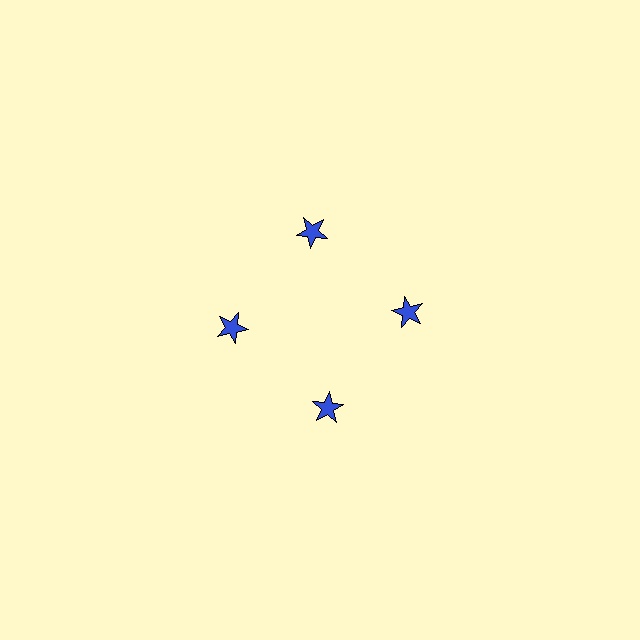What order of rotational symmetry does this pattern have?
This pattern has 4-fold rotational symmetry.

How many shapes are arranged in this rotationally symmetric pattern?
There are 4 shapes, arranged in 4 groups of 1.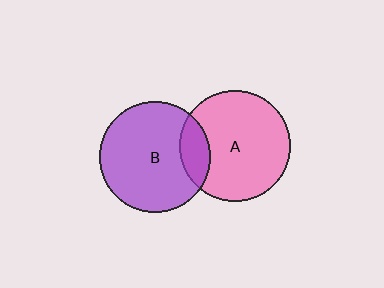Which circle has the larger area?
Circle A (pink).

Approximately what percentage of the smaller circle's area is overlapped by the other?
Approximately 15%.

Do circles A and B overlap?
Yes.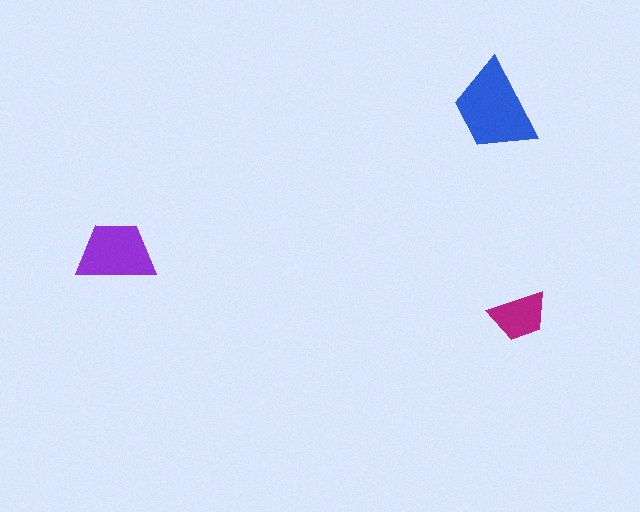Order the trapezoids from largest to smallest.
the blue one, the purple one, the magenta one.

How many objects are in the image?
There are 3 objects in the image.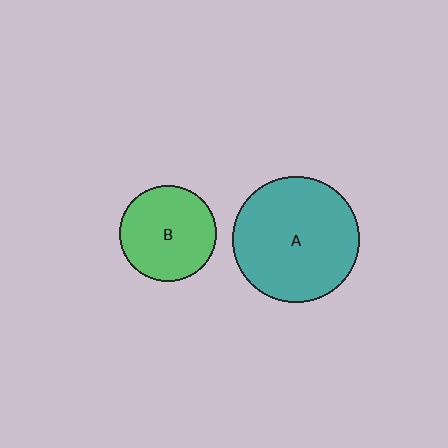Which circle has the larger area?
Circle A (teal).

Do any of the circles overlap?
No, none of the circles overlap.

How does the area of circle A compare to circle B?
Approximately 1.7 times.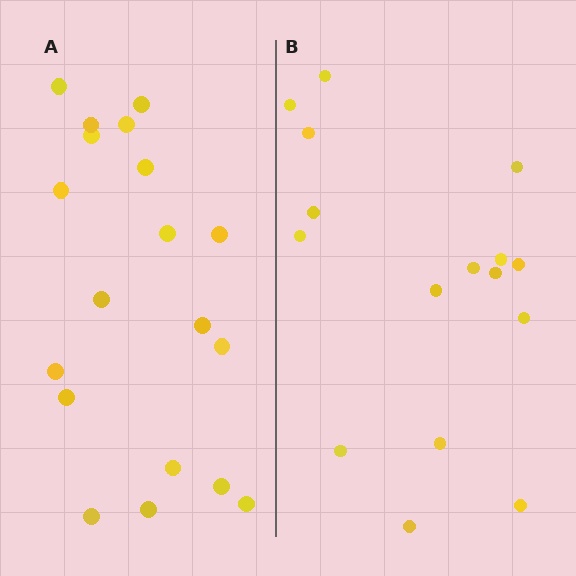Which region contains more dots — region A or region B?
Region A (the left region) has more dots.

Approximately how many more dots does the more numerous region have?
Region A has just a few more — roughly 2 or 3 more dots than region B.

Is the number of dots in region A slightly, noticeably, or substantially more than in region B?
Region A has only slightly more — the two regions are fairly close. The ratio is roughly 1.2 to 1.